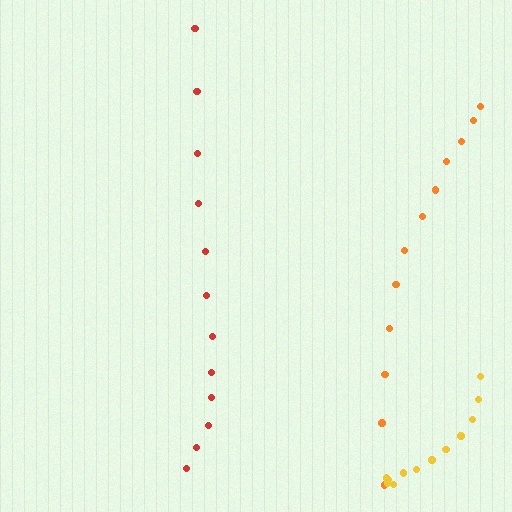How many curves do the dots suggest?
There are 3 distinct paths.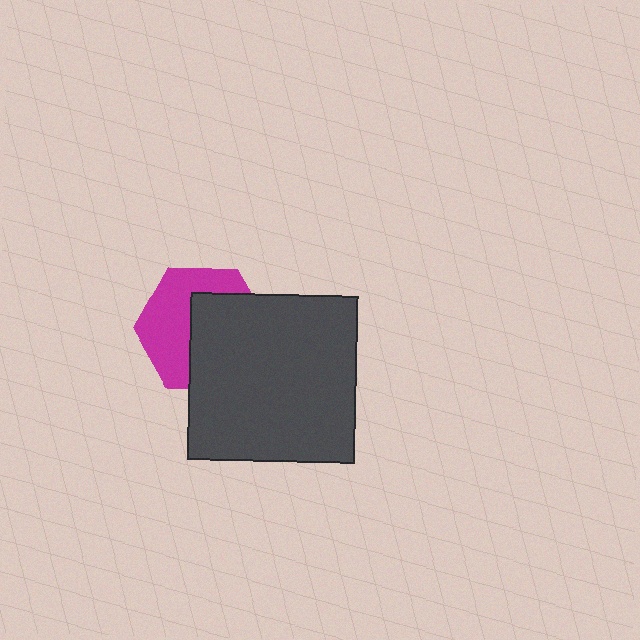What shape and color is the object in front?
The object in front is a dark gray square.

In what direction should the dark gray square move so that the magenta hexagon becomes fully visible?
The dark gray square should move toward the lower-right. That is the shortest direction to clear the overlap and leave the magenta hexagon fully visible.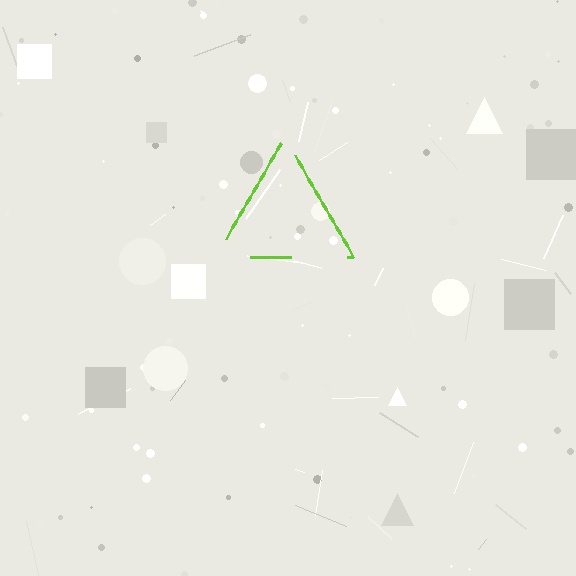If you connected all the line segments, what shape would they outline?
They would outline a triangle.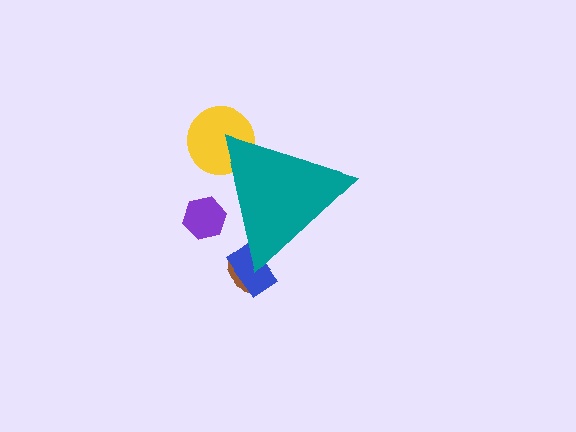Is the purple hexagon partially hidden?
Yes, the purple hexagon is partially hidden behind the teal triangle.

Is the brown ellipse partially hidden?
Yes, the brown ellipse is partially hidden behind the teal triangle.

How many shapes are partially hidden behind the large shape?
4 shapes are partially hidden.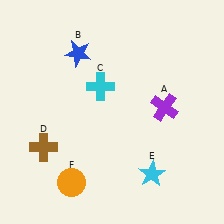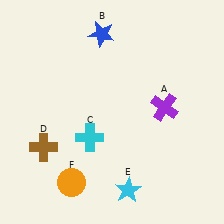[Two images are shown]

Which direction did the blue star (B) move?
The blue star (B) moved right.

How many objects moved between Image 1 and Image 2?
3 objects moved between the two images.